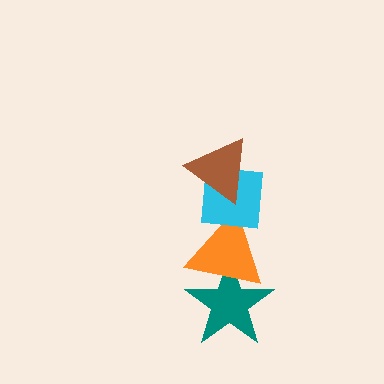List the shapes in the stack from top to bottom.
From top to bottom: the brown triangle, the cyan square, the orange triangle, the teal star.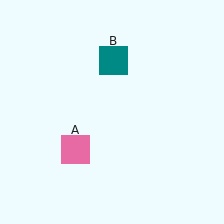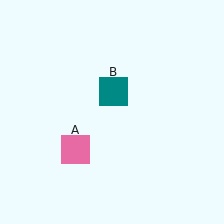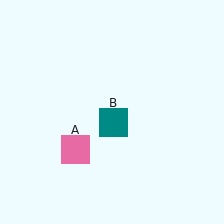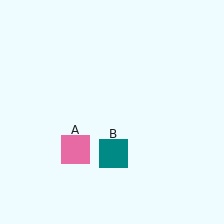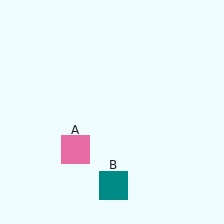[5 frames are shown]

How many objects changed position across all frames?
1 object changed position: teal square (object B).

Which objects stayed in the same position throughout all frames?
Pink square (object A) remained stationary.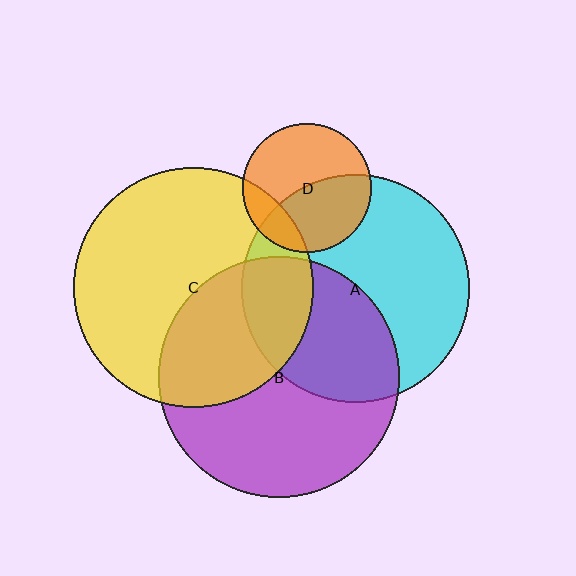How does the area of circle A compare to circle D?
Approximately 3.2 times.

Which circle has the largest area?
Circle B (purple).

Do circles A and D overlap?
Yes.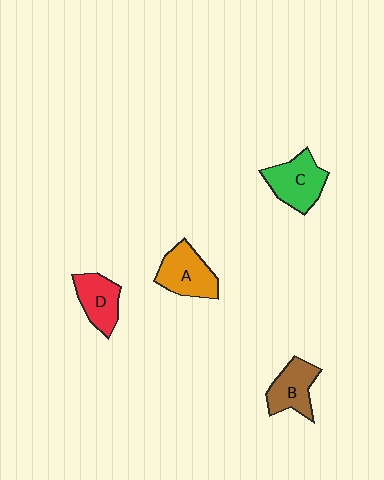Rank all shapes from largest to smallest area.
From largest to smallest: C (green), A (orange), B (brown), D (red).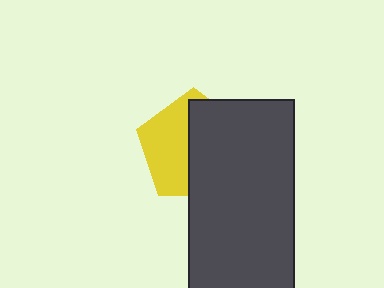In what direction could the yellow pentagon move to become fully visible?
The yellow pentagon could move left. That would shift it out from behind the dark gray rectangle entirely.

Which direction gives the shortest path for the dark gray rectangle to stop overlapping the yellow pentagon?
Moving right gives the shortest separation.